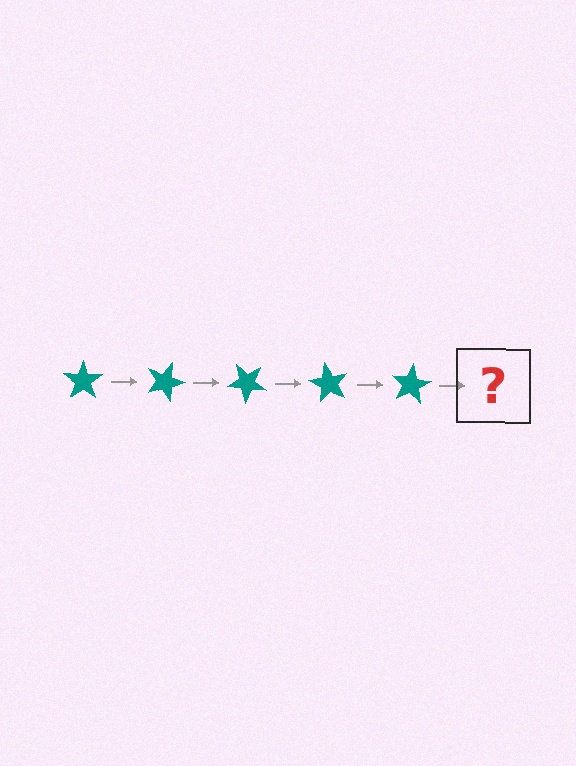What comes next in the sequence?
The next element should be a teal star rotated 100 degrees.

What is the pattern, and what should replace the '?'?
The pattern is that the star rotates 20 degrees each step. The '?' should be a teal star rotated 100 degrees.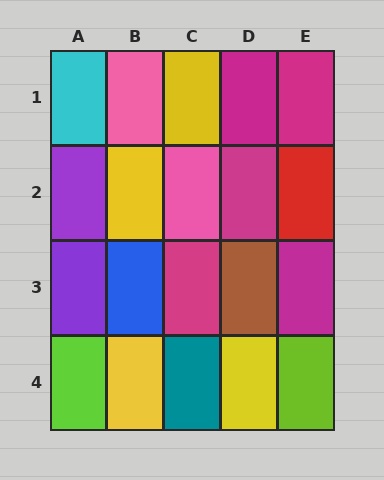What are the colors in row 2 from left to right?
Purple, yellow, pink, magenta, red.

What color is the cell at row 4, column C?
Teal.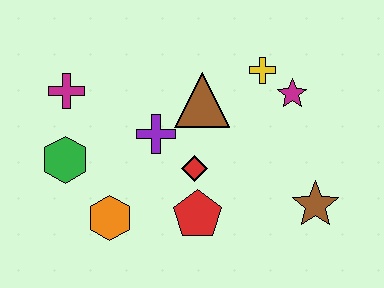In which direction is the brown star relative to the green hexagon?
The brown star is to the right of the green hexagon.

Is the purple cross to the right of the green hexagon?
Yes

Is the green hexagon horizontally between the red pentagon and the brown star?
No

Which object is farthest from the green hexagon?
The brown star is farthest from the green hexagon.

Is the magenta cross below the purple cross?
No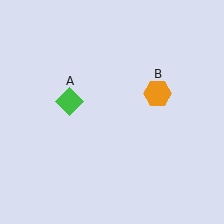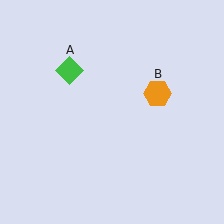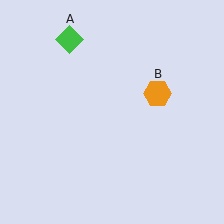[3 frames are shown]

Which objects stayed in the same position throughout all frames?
Orange hexagon (object B) remained stationary.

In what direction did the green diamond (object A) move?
The green diamond (object A) moved up.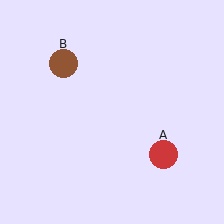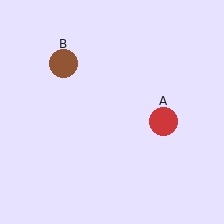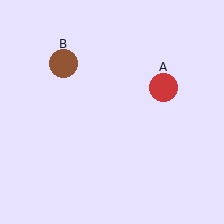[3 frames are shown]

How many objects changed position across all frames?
1 object changed position: red circle (object A).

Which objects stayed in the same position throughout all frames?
Brown circle (object B) remained stationary.